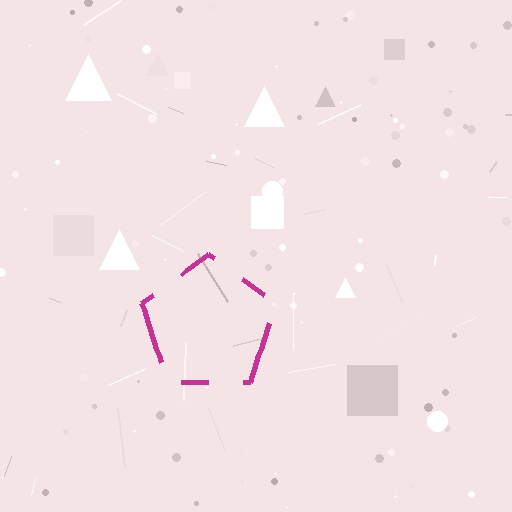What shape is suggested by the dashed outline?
The dashed outline suggests a pentagon.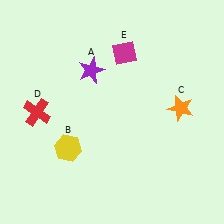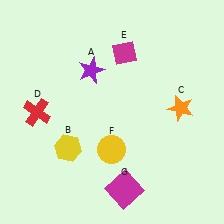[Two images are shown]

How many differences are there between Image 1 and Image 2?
There are 2 differences between the two images.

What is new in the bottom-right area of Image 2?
A magenta square (G) was added in the bottom-right area of Image 2.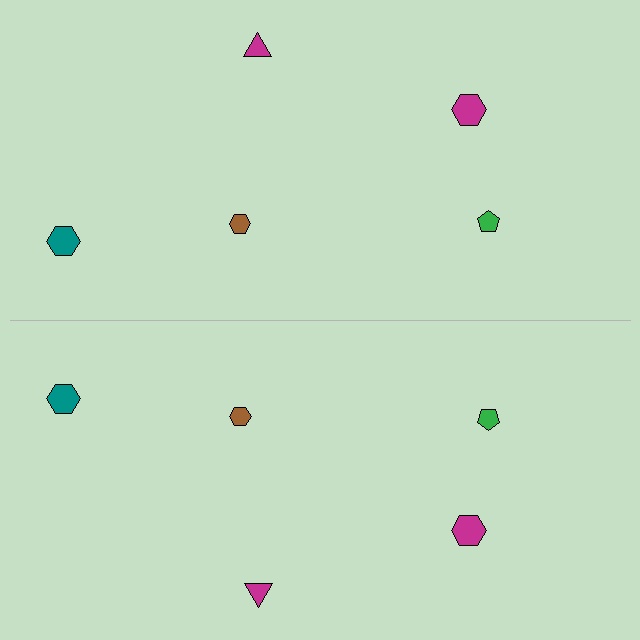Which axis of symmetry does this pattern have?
The pattern has a horizontal axis of symmetry running through the center of the image.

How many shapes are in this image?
There are 10 shapes in this image.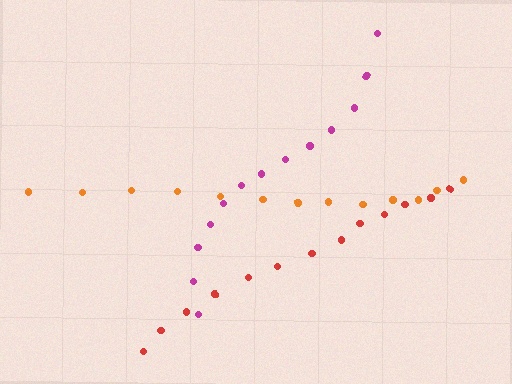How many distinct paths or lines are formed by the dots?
There are 3 distinct paths.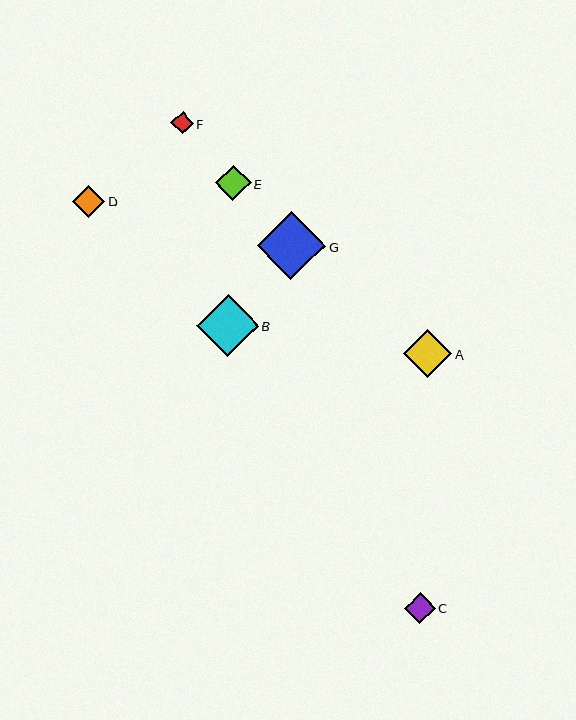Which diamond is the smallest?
Diamond F is the smallest with a size of approximately 22 pixels.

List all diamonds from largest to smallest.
From largest to smallest: G, B, A, E, D, C, F.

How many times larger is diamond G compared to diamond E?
Diamond G is approximately 1.9 times the size of diamond E.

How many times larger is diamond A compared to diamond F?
Diamond A is approximately 2.2 times the size of diamond F.